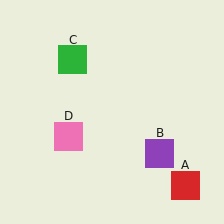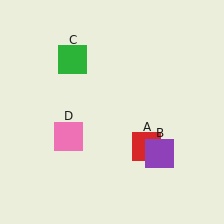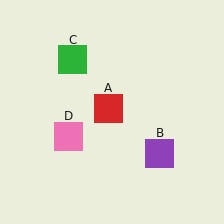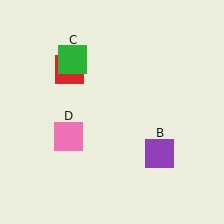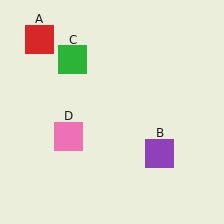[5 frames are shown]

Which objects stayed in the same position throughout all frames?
Purple square (object B) and green square (object C) and pink square (object D) remained stationary.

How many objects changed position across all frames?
1 object changed position: red square (object A).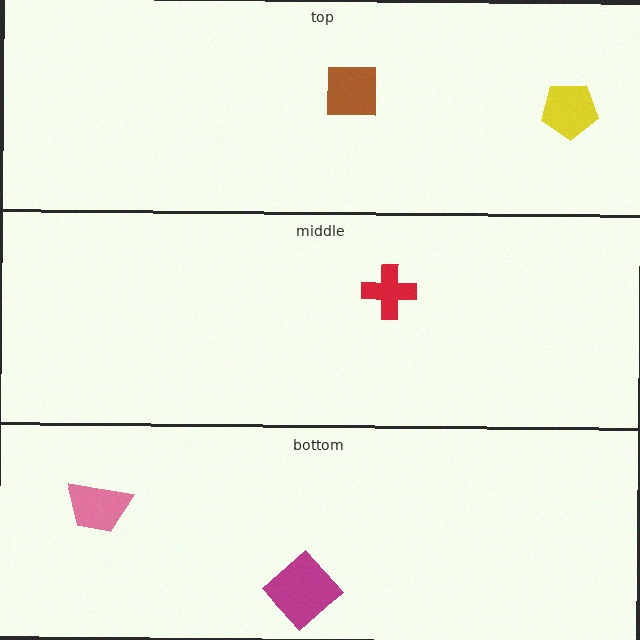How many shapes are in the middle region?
1.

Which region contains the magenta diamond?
The bottom region.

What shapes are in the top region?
The brown square, the yellow pentagon.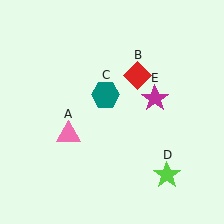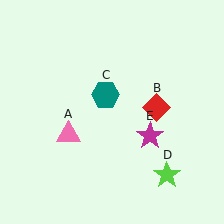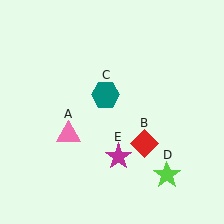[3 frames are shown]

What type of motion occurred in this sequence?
The red diamond (object B), magenta star (object E) rotated clockwise around the center of the scene.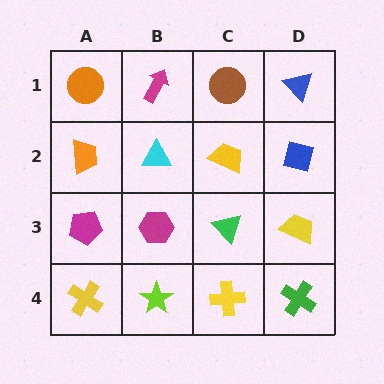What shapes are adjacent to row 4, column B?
A magenta hexagon (row 3, column B), a yellow cross (row 4, column A), a yellow cross (row 4, column C).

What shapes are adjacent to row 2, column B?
A magenta arrow (row 1, column B), a magenta hexagon (row 3, column B), an orange trapezoid (row 2, column A), a yellow trapezoid (row 2, column C).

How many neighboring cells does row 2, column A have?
3.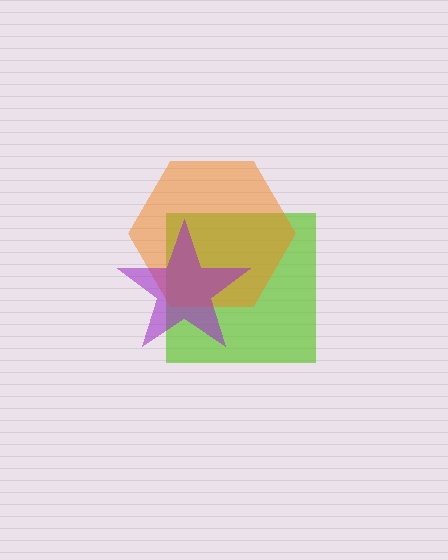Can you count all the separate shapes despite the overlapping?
Yes, there are 3 separate shapes.